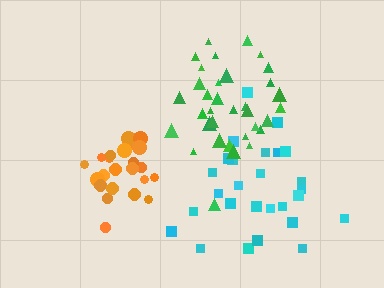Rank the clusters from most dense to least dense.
orange, green, cyan.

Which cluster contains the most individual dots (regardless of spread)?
Green (34).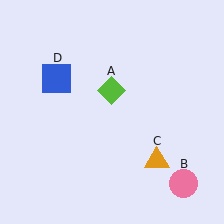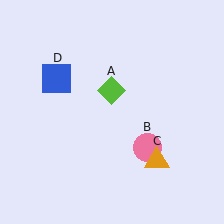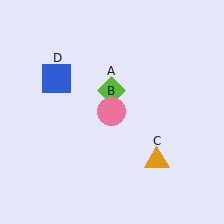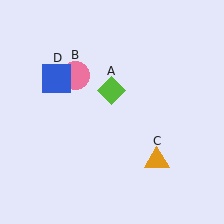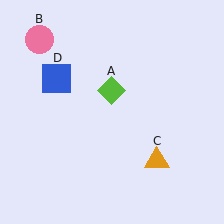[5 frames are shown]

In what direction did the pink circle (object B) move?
The pink circle (object B) moved up and to the left.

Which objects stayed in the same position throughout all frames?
Lime diamond (object A) and orange triangle (object C) and blue square (object D) remained stationary.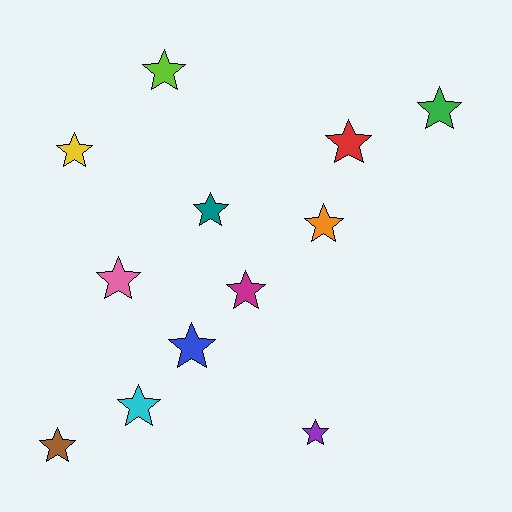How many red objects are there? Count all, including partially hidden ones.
There is 1 red object.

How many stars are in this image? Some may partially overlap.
There are 12 stars.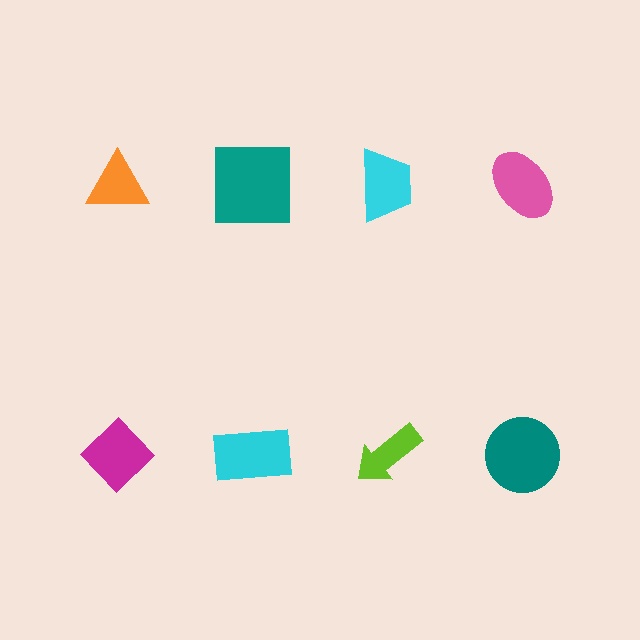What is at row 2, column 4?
A teal circle.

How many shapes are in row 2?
4 shapes.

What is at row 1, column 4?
A pink ellipse.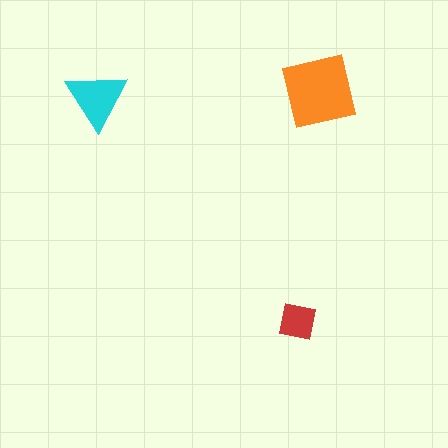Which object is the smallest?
The red square.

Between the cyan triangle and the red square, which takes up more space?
The cyan triangle.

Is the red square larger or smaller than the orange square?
Smaller.